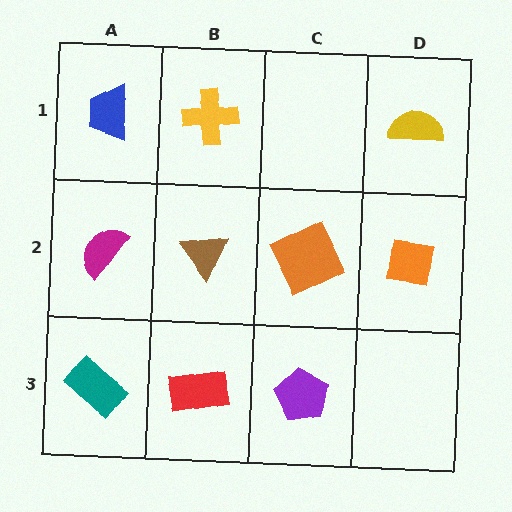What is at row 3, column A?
A teal rectangle.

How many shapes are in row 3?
3 shapes.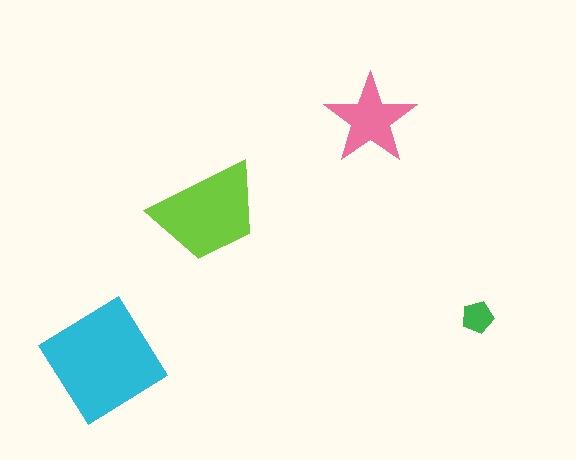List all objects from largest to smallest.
The cyan diamond, the lime trapezoid, the pink star, the green pentagon.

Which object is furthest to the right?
The green pentagon is rightmost.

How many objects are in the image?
There are 4 objects in the image.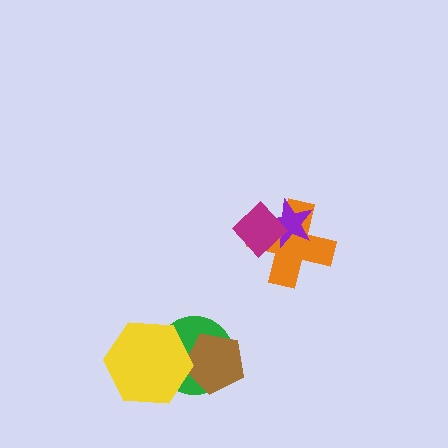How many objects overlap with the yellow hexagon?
2 objects overlap with the yellow hexagon.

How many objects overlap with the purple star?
2 objects overlap with the purple star.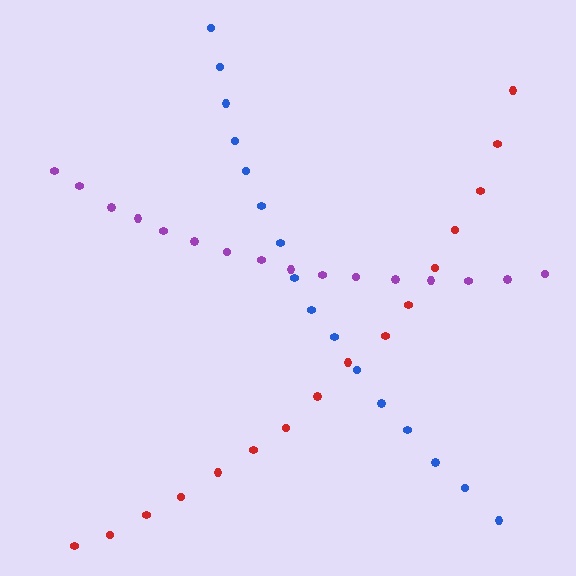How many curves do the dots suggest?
There are 3 distinct paths.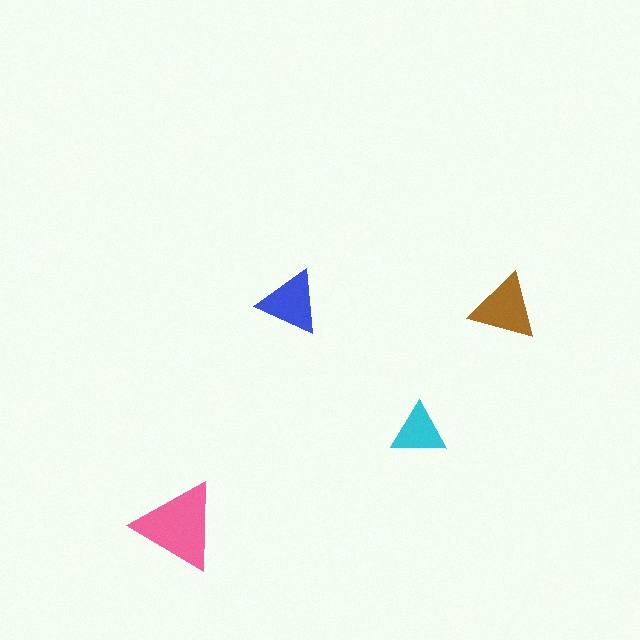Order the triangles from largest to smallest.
the pink one, the brown one, the blue one, the cyan one.